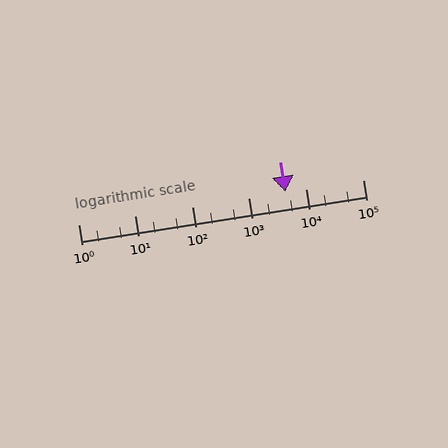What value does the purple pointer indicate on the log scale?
The pointer indicates approximately 4300.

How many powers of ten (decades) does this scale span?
The scale spans 5 decades, from 1 to 100000.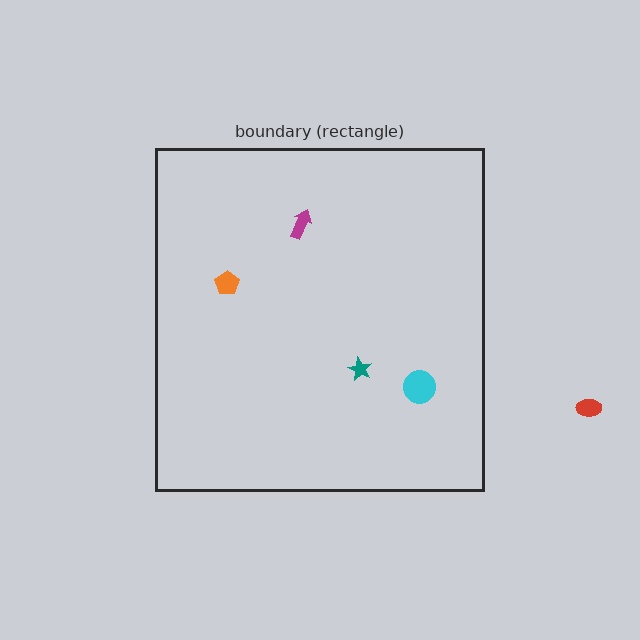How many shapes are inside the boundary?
4 inside, 1 outside.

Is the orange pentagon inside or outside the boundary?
Inside.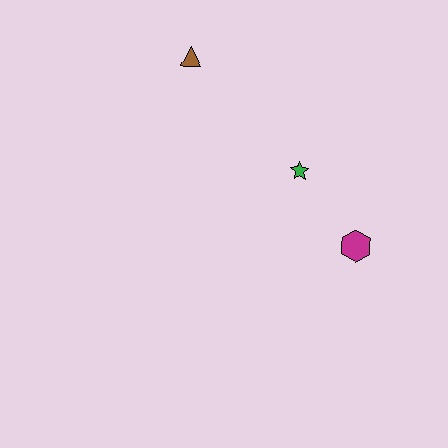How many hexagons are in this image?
There is 1 hexagon.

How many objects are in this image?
There are 3 objects.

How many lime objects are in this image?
There are no lime objects.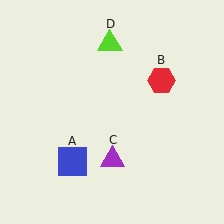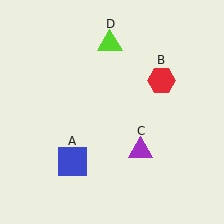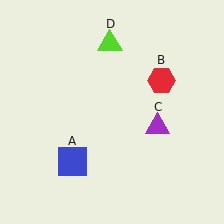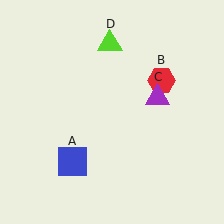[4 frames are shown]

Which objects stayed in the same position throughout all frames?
Blue square (object A) and red hexagon (object B) and lime triangle (object D) remained stationary.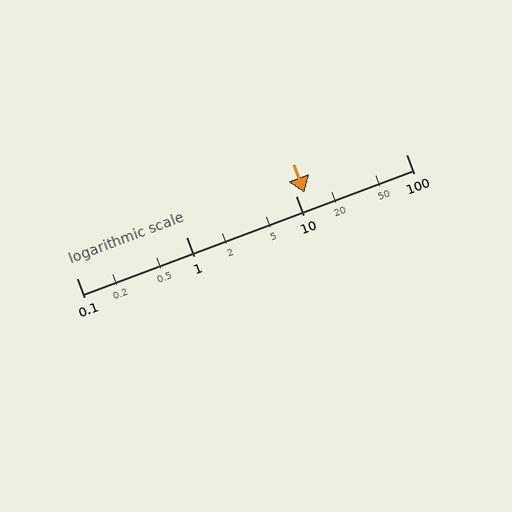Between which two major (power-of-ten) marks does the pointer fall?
The pointer is between 10 and 100.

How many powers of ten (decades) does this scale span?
The scale spans 3 decades, from 0.1 to 100.